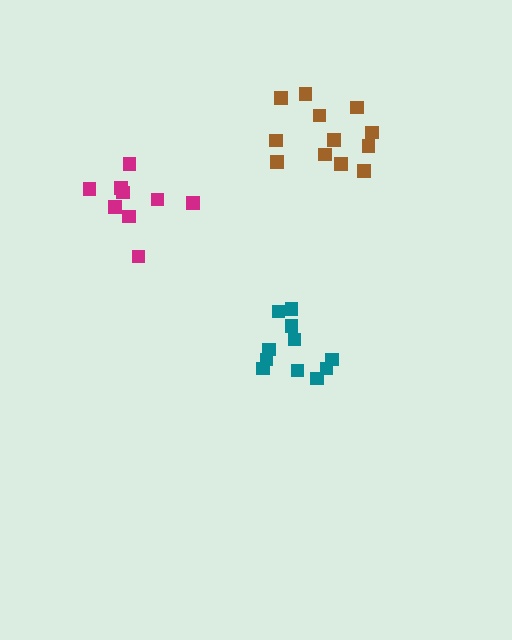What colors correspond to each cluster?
The clusters are colored: teal, magenta, brown.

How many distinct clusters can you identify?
There are 3 distinct clusters.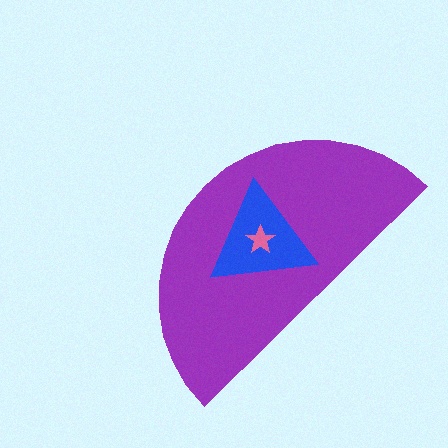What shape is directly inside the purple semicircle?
The blue triangle.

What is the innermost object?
The pink star.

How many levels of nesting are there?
3.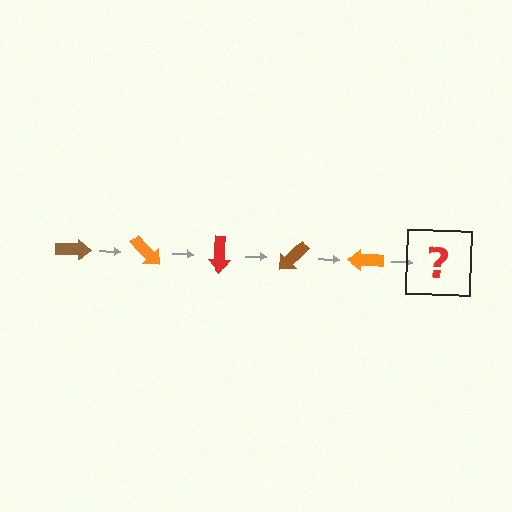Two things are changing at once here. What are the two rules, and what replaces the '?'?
The two rules are that it rotates 45 degrees each step and the color cycles through brown, orange, and red. The '?' should be a red arrow, rotated 225 degrees from the start.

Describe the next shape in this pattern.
It should be a red arrow, rotated 225 degrees from the start.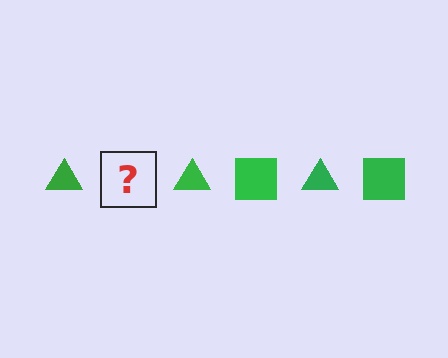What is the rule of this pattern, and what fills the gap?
The rule is that the pattern cycles through triangle, square shapes in green. The gap should be filled with a green square.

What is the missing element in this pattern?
The missing element is a green square.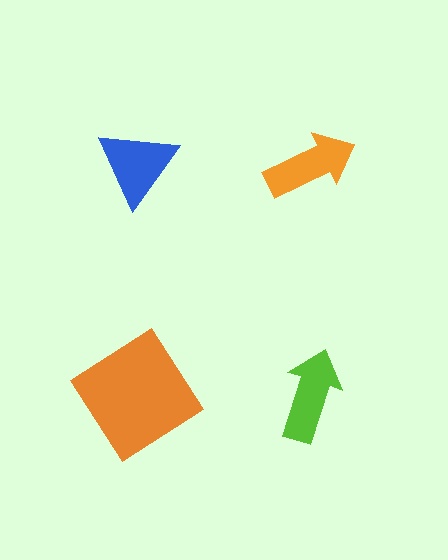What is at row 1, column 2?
An orange arrow.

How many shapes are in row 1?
2 shapes.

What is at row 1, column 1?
A blue triangle.